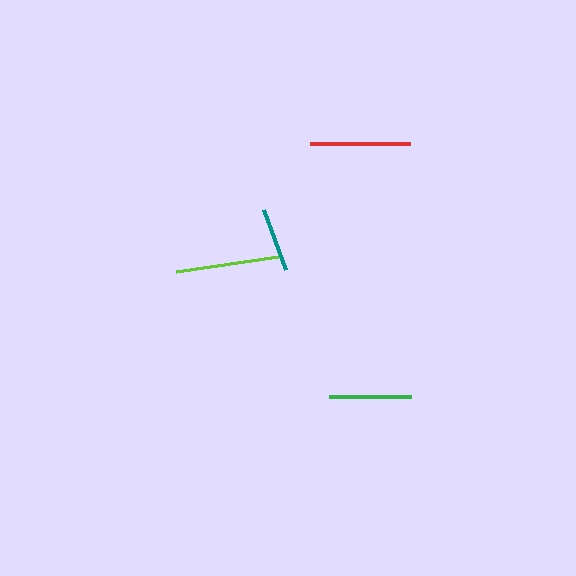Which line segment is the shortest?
The teal line is the shortest at approximately 64 pixels.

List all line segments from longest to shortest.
From longest to shortest: lime, red, green, teal.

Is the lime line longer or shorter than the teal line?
The lime line is longer than the teal line.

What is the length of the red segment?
The red segment is approximately 100 pixels long.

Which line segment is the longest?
The lime line is the longest at approximately 102 pixels.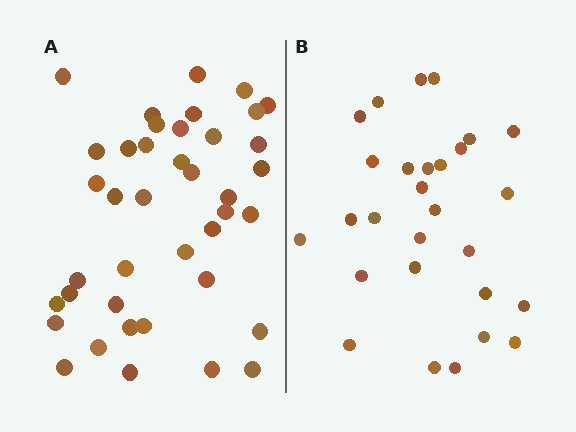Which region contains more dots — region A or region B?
Region A (the left region) has more dots.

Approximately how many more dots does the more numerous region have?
Region A has roughly 12 or so more dots than region B.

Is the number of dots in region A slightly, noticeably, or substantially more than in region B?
Region A has noticeably more, but not dramatically so. The ratio is roughly 1.4 to 1.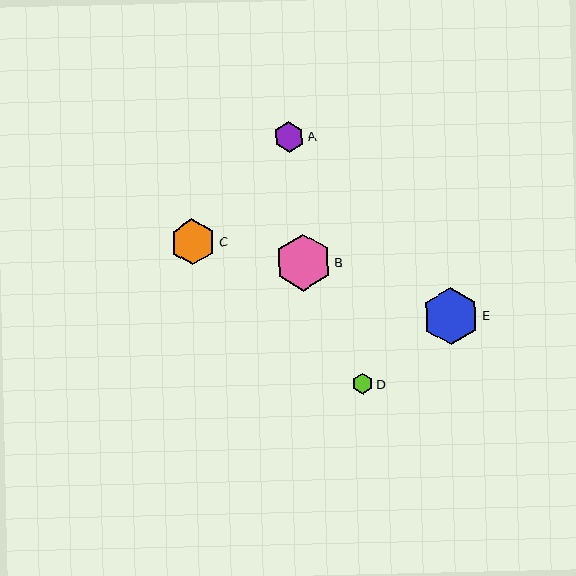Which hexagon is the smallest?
Hexagon D is the smallest with a size of approximately 21 pixels.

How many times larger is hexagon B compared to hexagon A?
Hexagon B is approximately 1.8 times the size of hexagon A.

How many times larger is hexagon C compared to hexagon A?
Hexagon C is approximately 1.5 times the size of hexagon A.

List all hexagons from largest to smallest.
From largest to smallest: B, E, C, A, D.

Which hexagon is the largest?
Hexagon B is the largest with a size of approximately 56 pixels.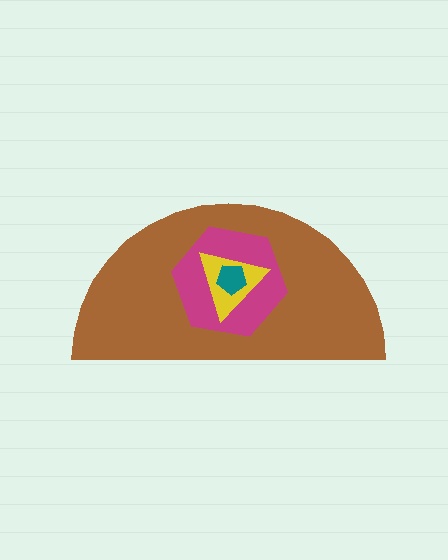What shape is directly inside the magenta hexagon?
The yellow triangle.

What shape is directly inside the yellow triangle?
The teal pentagon.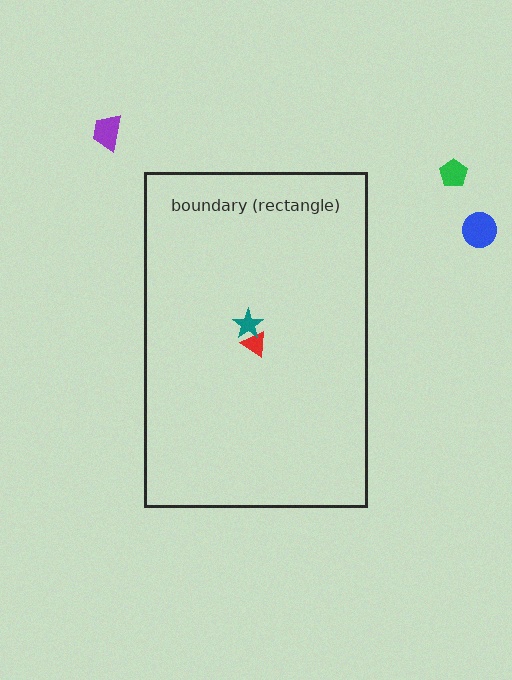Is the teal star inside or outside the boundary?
Inside.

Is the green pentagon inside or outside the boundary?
Outside.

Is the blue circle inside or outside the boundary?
Outside.